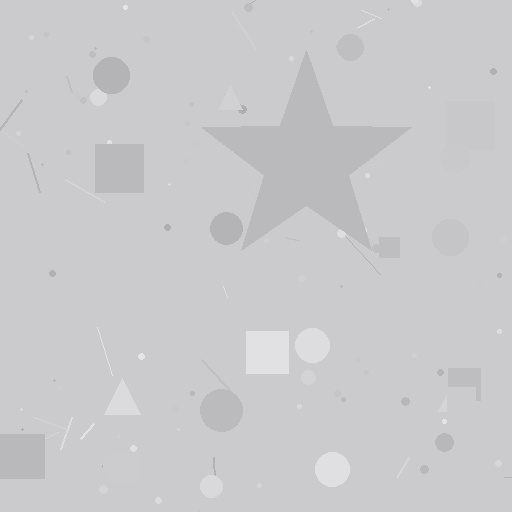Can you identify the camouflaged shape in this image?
The camouflaged shape is a star.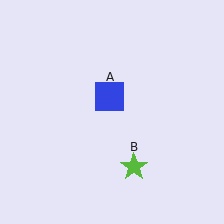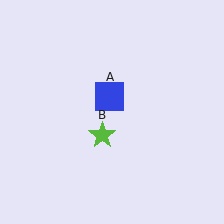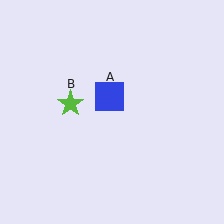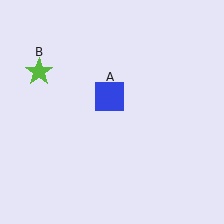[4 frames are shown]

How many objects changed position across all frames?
1 object changed position: lime star (object B).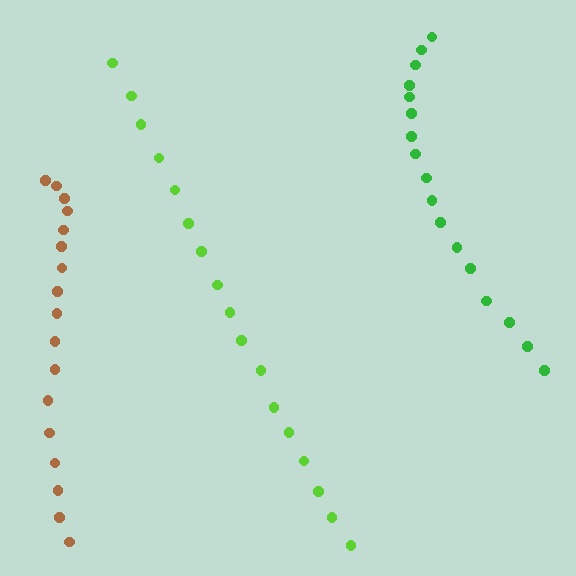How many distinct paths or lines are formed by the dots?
There are 3 distinct paths.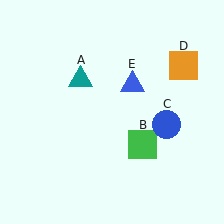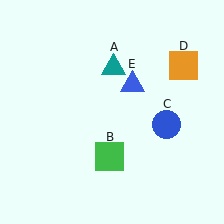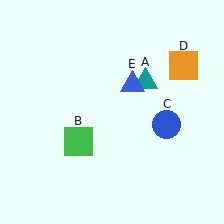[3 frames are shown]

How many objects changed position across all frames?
2 objects changed position: teal triangle (object A), green square (object B).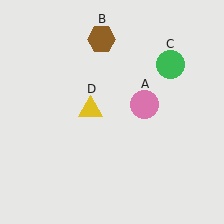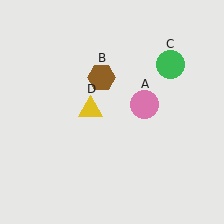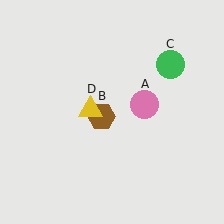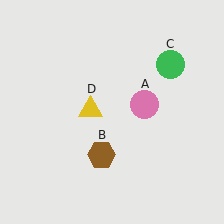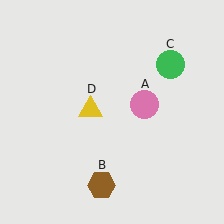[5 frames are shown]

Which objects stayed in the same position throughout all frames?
Pink circle (object A) and green circle (object C) and yellow triangle (object D) remained stationary.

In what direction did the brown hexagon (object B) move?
The brown hexagon (object B) moved down.